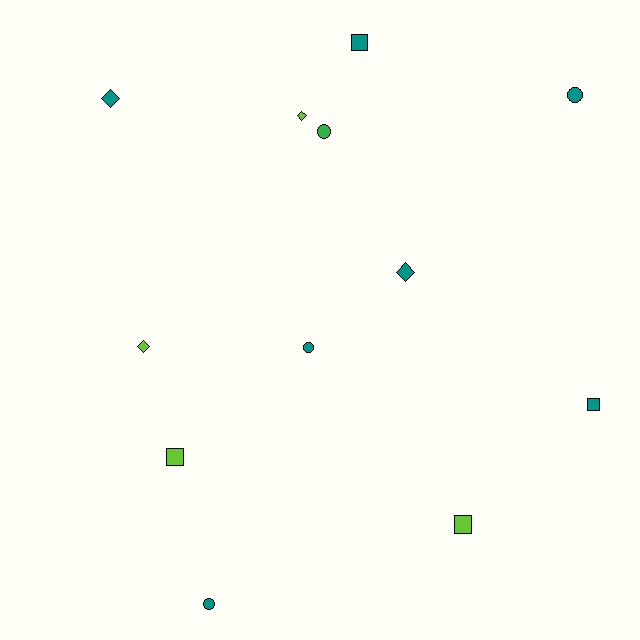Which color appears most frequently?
Teal, with 7 objects.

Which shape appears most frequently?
Diamond, with 4 objects.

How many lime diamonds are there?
There are 2 lime diamonds.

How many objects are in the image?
There are 12 objects.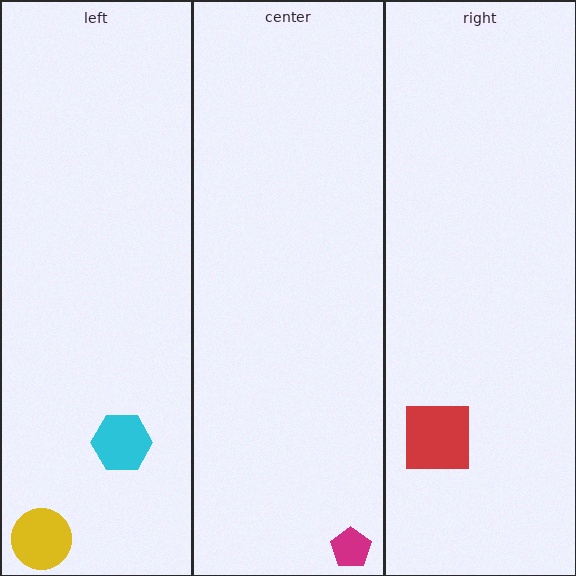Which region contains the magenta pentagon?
The center region.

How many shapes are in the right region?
1.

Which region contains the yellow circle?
The left region.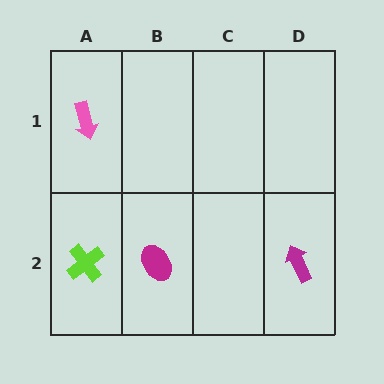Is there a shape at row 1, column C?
No, that cell is empty.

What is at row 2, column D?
A magenta arrow.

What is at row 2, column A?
A lime cross.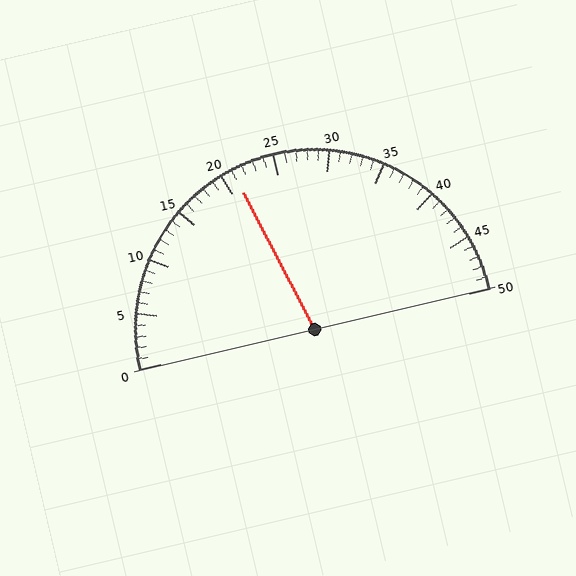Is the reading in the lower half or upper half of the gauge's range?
The reading is in the lower half of the range (0 to 50).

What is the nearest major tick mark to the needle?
The nearest major tick mark is 20.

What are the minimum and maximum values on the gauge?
The gauge ranges from 0 to 50.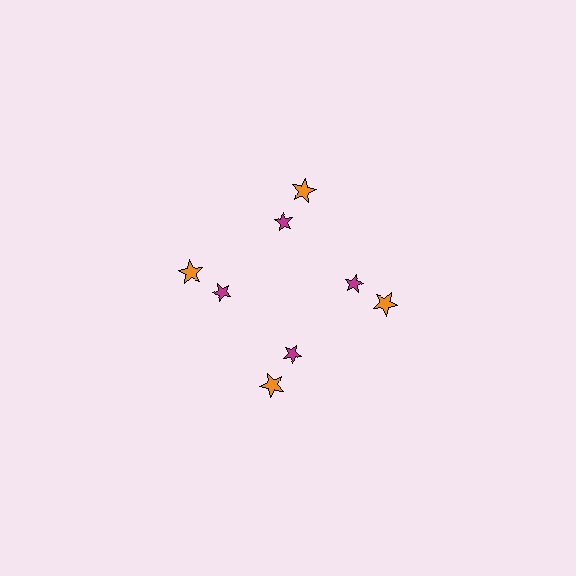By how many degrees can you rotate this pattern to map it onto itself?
The pattern maps onto itself every 90 degrees of rotation.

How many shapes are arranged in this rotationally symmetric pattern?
There are 8 shapes, arranged in 4 groups of 2.